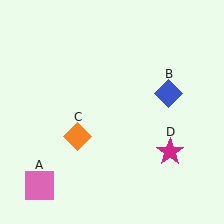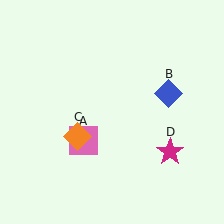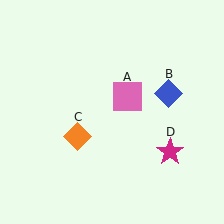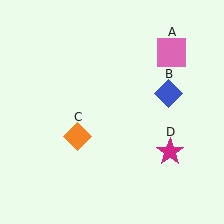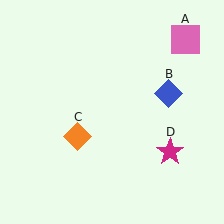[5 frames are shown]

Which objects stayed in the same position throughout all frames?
Blue diamond (object B) and orange diamond (object C) and magenta star (object D) remained stationary.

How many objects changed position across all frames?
1 object changed position: pink square (object A).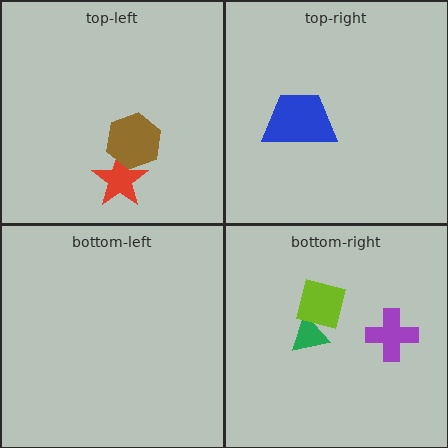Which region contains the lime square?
The bottom-right region.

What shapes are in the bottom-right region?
The green triangle, the lime square, the purple cross.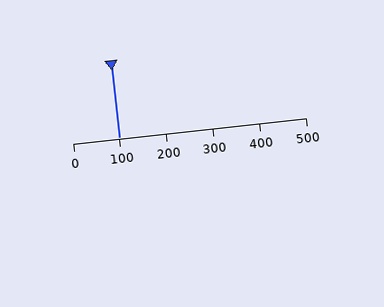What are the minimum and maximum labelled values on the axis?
The axis runs from 0 to 500.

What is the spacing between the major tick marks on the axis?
The major ticks are spaced 100 apart.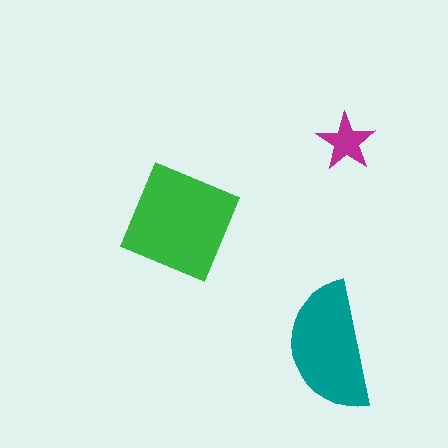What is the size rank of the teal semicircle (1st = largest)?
2nd.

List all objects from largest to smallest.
The green diamond, the teal semicircle, the magenta star.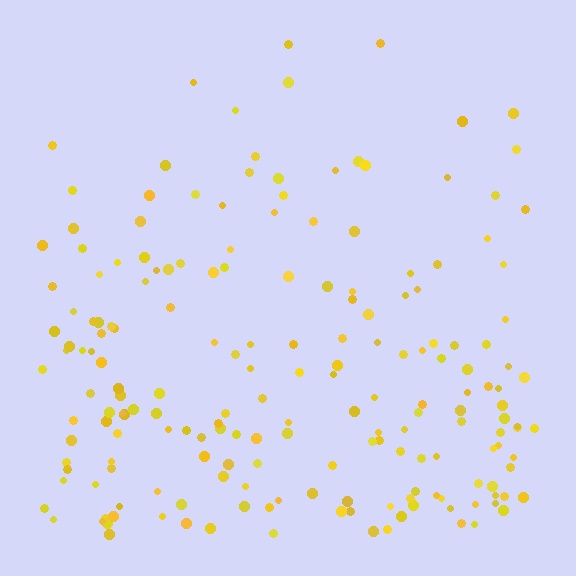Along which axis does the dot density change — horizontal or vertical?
Vertical.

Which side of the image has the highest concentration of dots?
The bottom.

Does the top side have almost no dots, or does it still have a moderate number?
Still a moderate number, just noticeably fewer than the bottom.